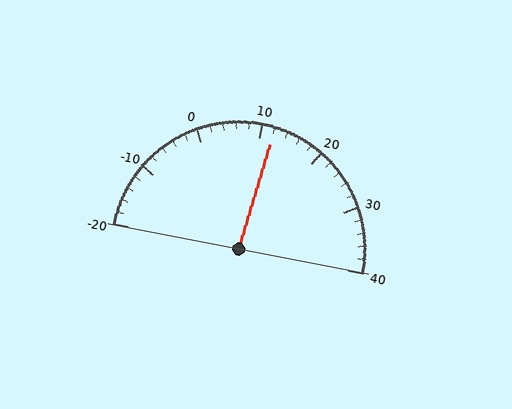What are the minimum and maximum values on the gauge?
The gauge ranges from -20 to 40.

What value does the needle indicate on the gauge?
The needle indicates approximately 12.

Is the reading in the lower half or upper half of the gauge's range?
The reading is in the upper half of the range (-20 to 40).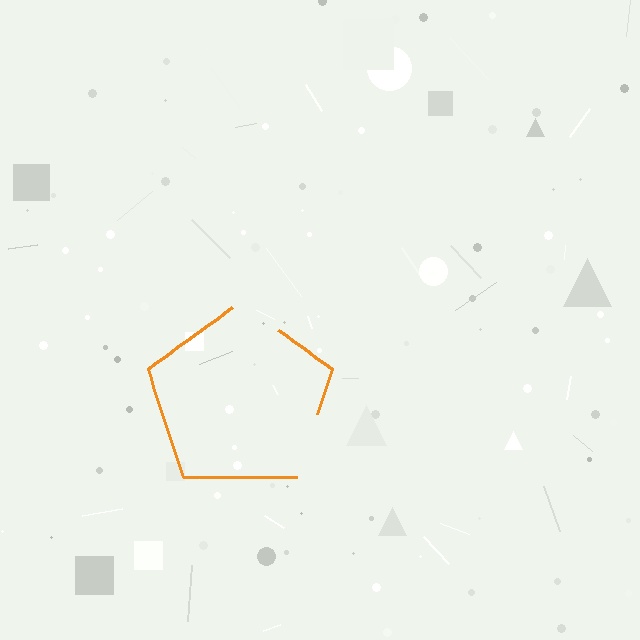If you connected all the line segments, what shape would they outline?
They would outline a pentagon.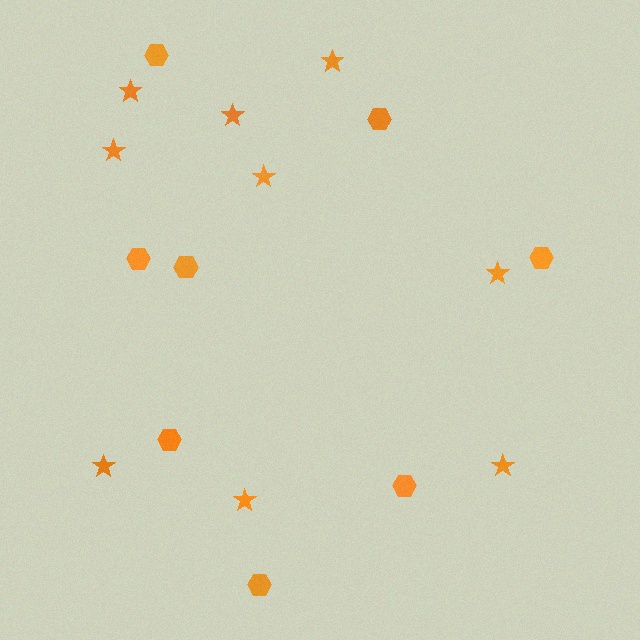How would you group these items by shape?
There are 2 groups: one group of stars (9) and one group of hexagons (8).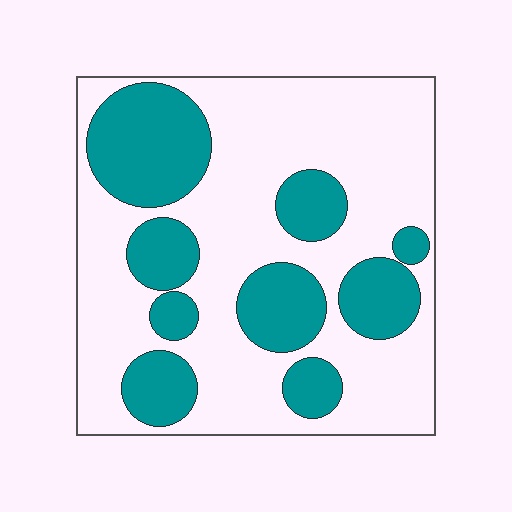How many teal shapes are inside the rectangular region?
9.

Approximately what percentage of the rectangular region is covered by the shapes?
Approximately 35%.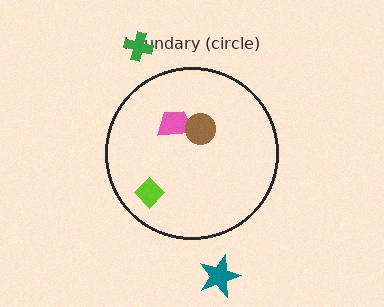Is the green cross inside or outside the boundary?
Outside.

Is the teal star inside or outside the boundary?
Outside.